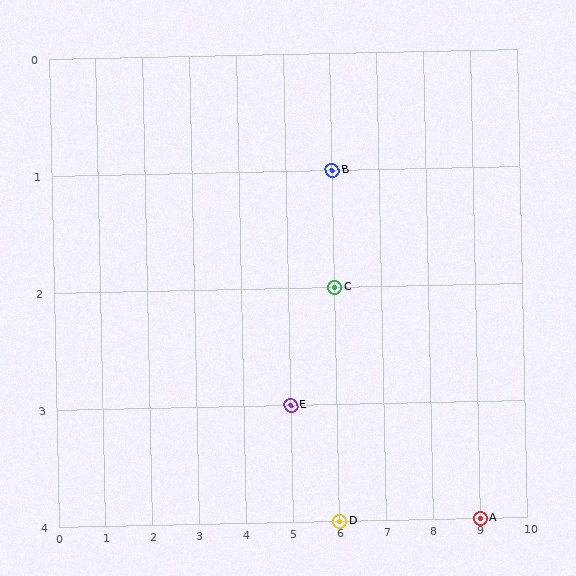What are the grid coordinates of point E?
Point E is at grid coordinates (5, 3).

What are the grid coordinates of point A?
Point A is at grid coordinates (9, 4).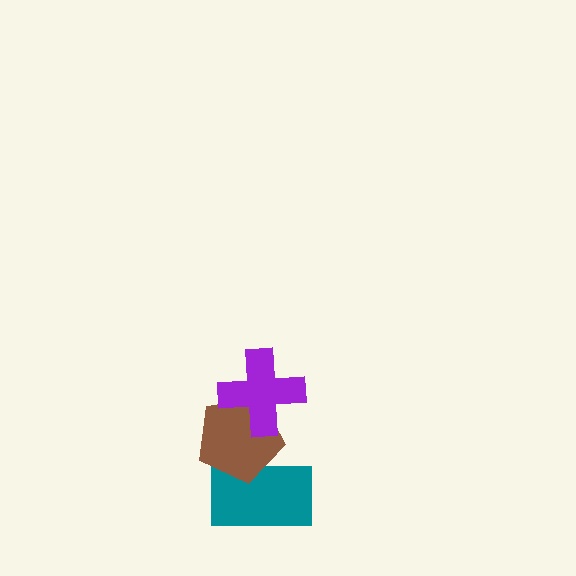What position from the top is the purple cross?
The purple cross is 1st from the top.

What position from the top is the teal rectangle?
The teal rectangle is 3rd from the top.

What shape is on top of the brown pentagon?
The purple cross is on top of the brown pentagon.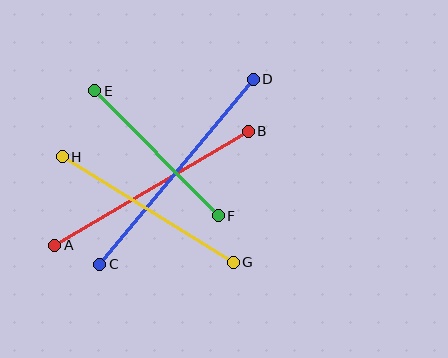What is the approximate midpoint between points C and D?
The midpoint is at approximately (177, 172) pixels.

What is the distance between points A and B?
The distance is approximately 225 pixels.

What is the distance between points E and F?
The distance is approximately 176 pixels.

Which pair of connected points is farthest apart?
Points C and D are farthest apart.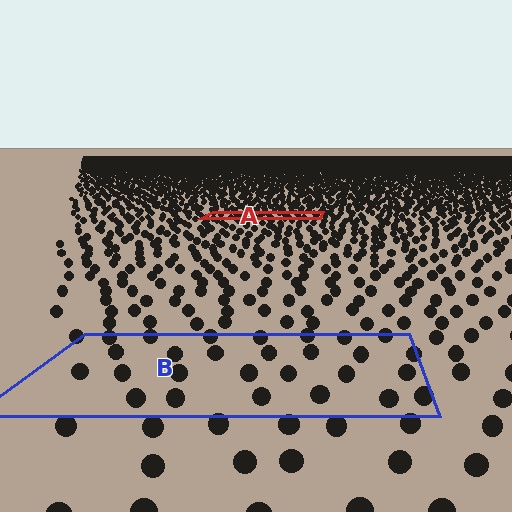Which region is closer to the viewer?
Region B is closer. The texture elements there are larger and more spread out.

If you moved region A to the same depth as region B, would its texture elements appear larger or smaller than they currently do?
They would appear larger. At a closer depth, the same texture elements are projected at a bigger on-screen size.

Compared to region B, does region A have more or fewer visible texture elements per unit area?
Region A has more texture elements per unit area — they are packed more densely because it is farther away.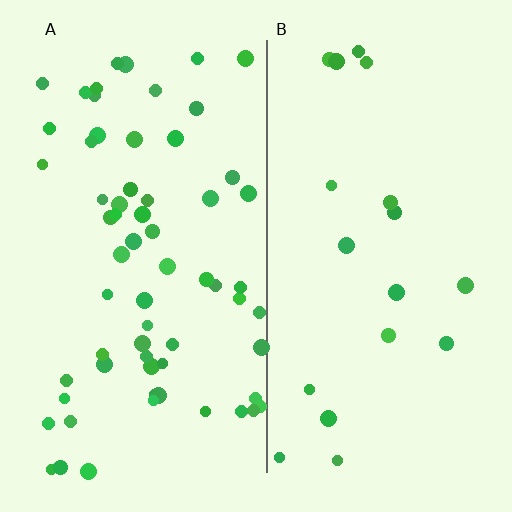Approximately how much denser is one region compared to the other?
Approximately 3.5× — region A over region B.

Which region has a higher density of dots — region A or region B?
A (the left).